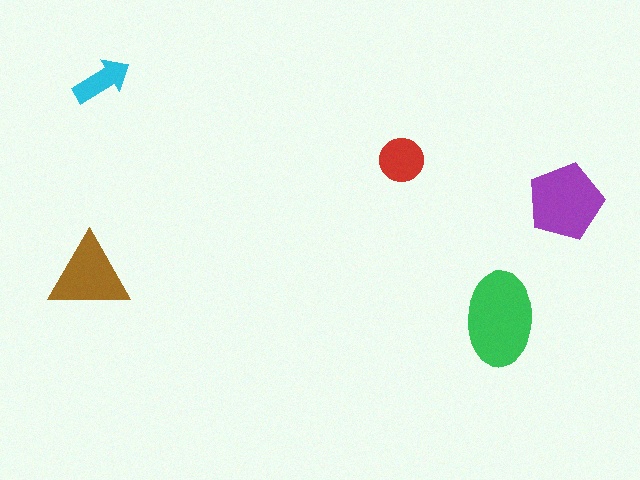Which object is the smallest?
The cyan arrow.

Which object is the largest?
The green ellipse.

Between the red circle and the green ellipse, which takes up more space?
The green ellipse.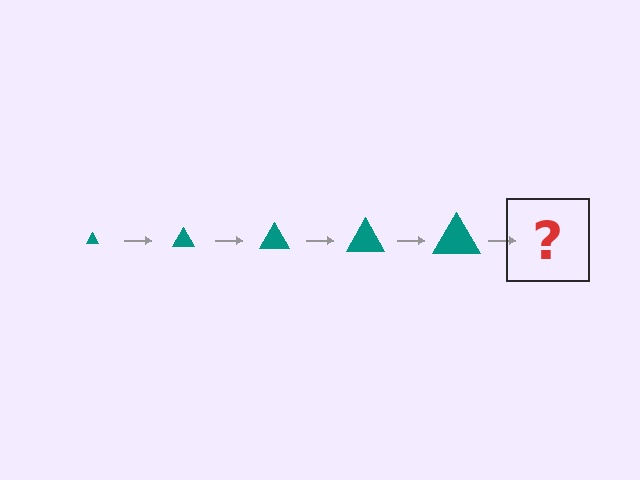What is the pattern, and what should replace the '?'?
The pattern is that the triangle gets progressively larger each step. The '?' should be a teal triangle, larger than the previous one.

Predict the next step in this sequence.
The next step is a teal triangle, larger than the previous one.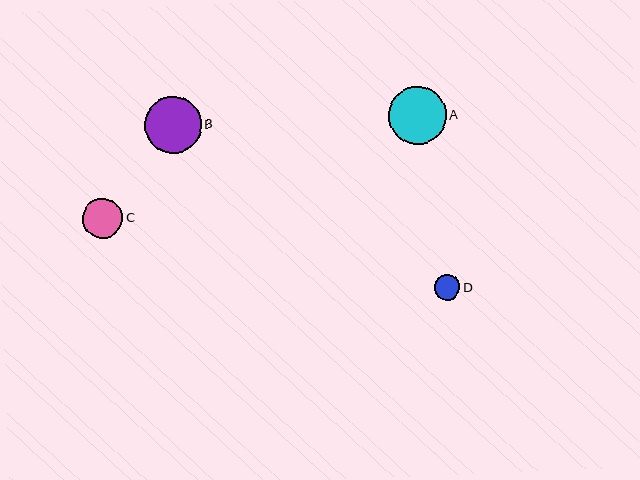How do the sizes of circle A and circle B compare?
Circle A and circle B are approximately the same size.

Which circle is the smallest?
Circle D is the smallest with a size of approximately 25 pixels.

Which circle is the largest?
Circle A is the largest with a size of approximately 58 pixels.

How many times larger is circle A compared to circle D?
Circle A is approximately 2.3 times the size of circle D.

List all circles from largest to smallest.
From largest to smallest: A, B, C, D.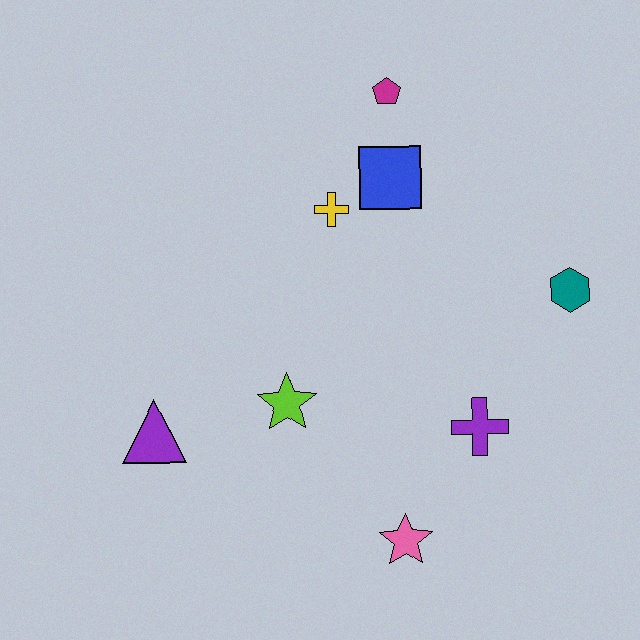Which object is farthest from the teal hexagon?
The purple triangle is farthest from the teal hexagon.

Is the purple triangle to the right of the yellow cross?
No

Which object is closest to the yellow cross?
The blue square is closest to the yellow cross.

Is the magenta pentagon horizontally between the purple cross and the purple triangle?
Yes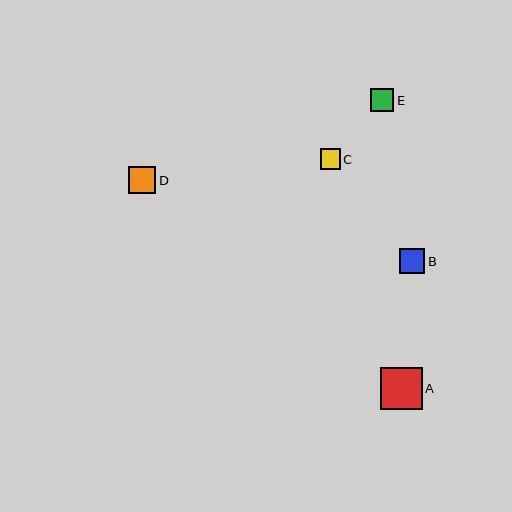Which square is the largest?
Square A is the largest with a size of approximately 41 pixels.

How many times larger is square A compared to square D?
Square A is approximately 1.5 times the size of square D.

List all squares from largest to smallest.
From largest to smallest: A, D, B, E, C.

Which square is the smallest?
Square C is the smallest with a size of approximately 20 pixels.